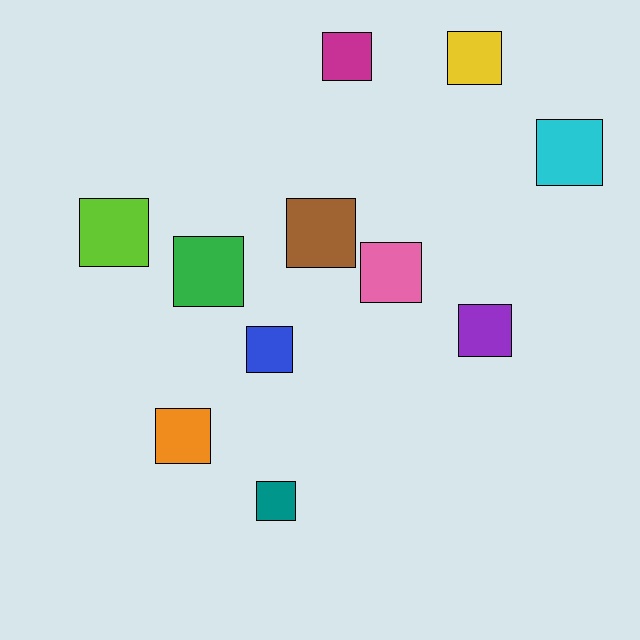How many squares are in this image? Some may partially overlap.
There are 11 squares.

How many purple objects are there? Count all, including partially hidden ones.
There is 1 purple object.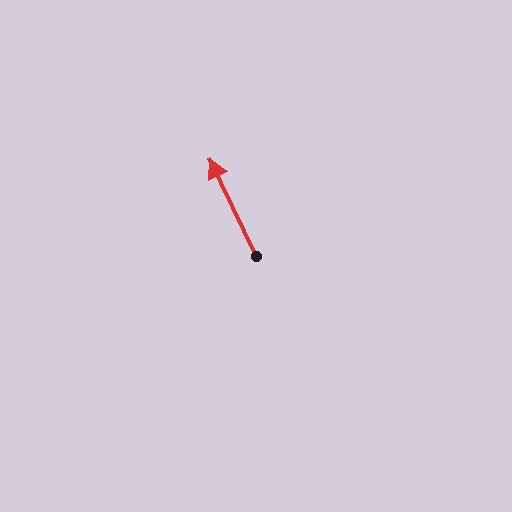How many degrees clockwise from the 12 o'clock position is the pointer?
Approximately 335 degrees.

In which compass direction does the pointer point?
Northwest.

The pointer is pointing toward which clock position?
Roughly 11 o'clock.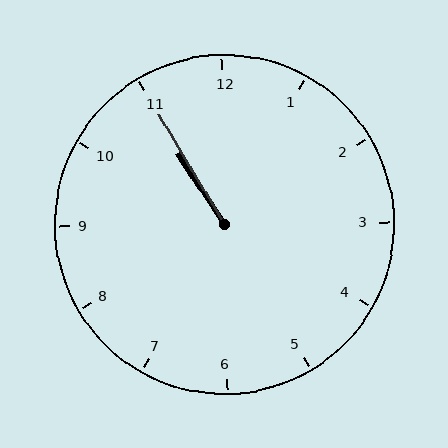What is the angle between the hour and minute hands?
Approximately 2 degrees.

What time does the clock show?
10:55.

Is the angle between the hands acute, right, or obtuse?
It is acute.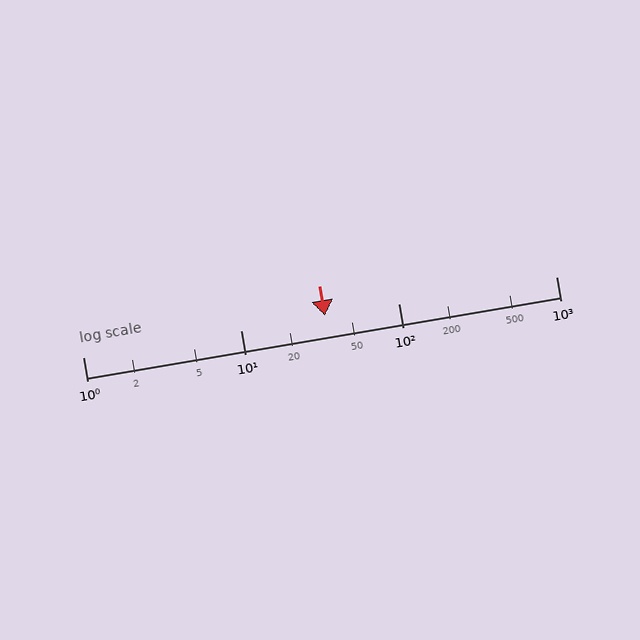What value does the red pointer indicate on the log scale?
The pointer indicates approximately 34.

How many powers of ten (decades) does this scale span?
The scale spans 3 decades, from 1 to 1000.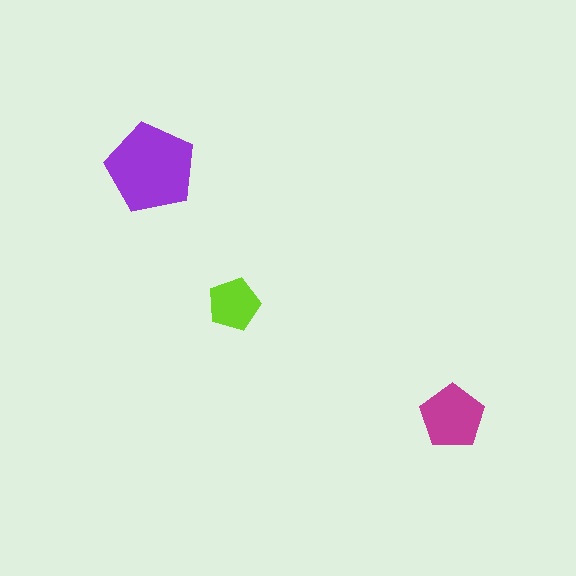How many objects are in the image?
There are 3 objects in the image.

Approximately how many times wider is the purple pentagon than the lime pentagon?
About 1.5 times wider.